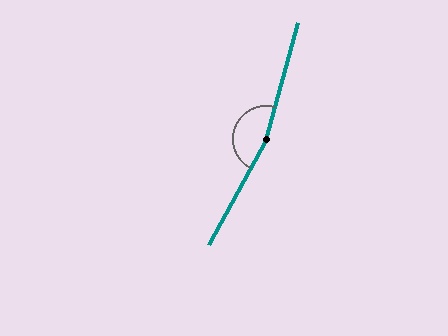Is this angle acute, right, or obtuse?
It is obtuse.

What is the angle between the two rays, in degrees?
Approximately 167 degrees.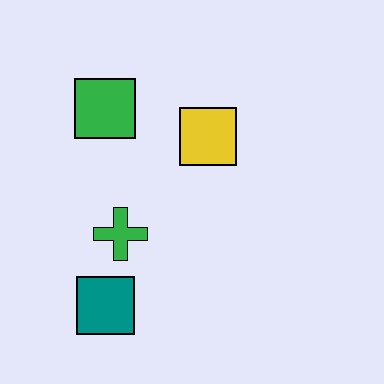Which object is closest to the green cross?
The teal square is closest to the green cross.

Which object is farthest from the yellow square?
The teal square is farthest from the yellow square.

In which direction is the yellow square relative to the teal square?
The yellow square is above the teal square.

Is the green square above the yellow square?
Yes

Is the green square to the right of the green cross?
No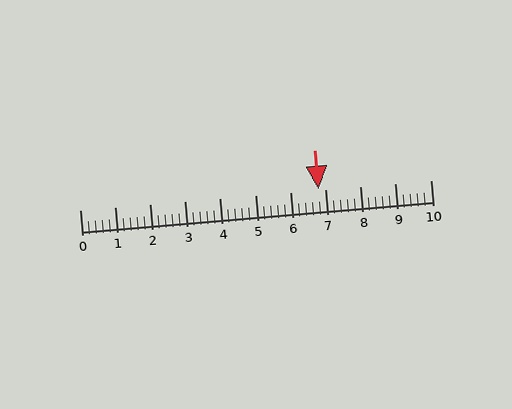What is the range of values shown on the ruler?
The ruler shows values from 0 to 10.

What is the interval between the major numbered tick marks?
The major tick marks are spaced 1 units apart.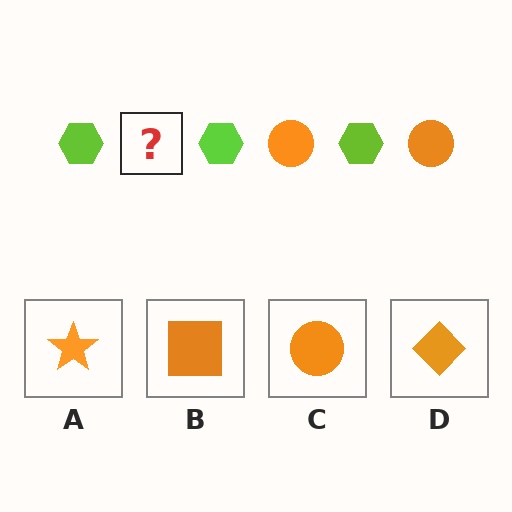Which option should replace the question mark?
Option C.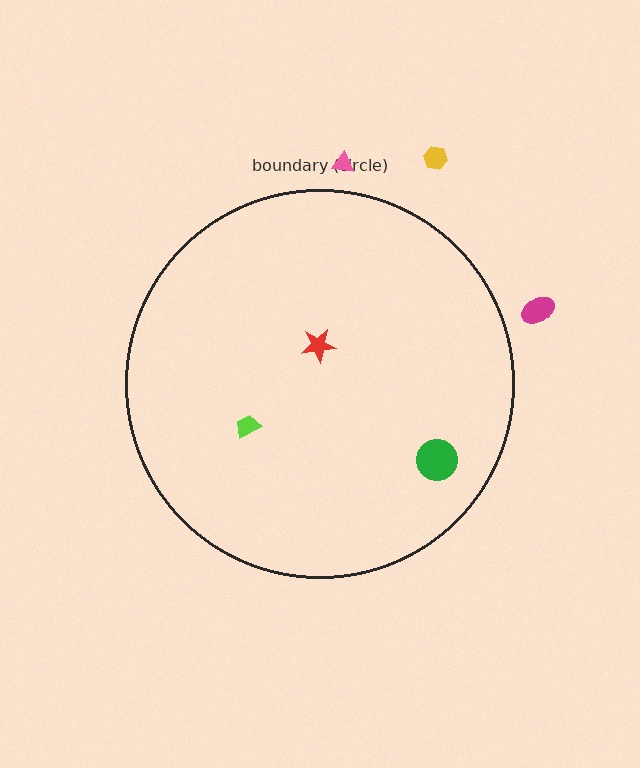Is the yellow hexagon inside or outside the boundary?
Outside.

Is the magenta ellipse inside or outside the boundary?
Outside.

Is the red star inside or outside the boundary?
Inside.